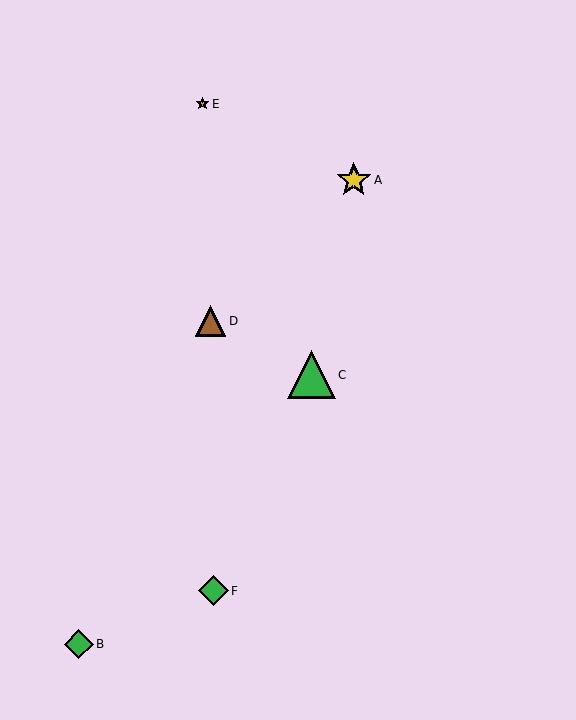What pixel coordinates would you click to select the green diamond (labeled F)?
Click at (213, 591) to select the green diamond F.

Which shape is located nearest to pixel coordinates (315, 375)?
The green triangle (labeled C) at (311, 375) is nearest to that location.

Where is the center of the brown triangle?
The center of the brown triangle is at (211, 321).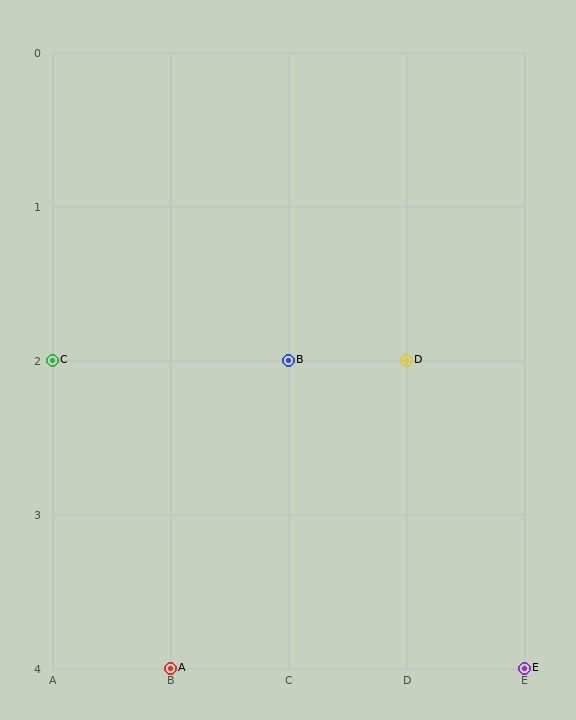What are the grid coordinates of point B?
Point B is at grid coordinates (C, 2).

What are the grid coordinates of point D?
Point D is at grid coordinates (D, 2).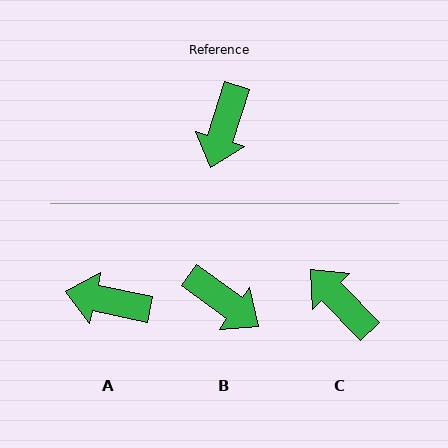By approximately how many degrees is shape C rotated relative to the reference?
Approximately 119 degrees clockwise.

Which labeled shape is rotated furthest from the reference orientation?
C, about 119 degrees away.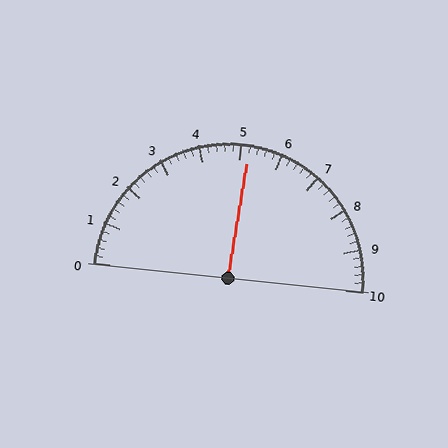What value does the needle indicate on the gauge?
The needle indicates approximately 5.2.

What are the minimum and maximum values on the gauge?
The gauge ranges from 0 to 10.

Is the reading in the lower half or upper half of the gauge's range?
The reading is in the upper half of the range (0 to 10).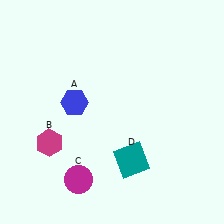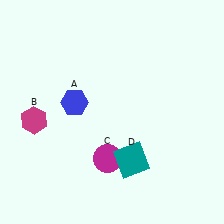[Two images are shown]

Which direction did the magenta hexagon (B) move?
The magenta hexagon (B) moved up.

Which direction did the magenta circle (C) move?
The magenta circle (C) moved right.